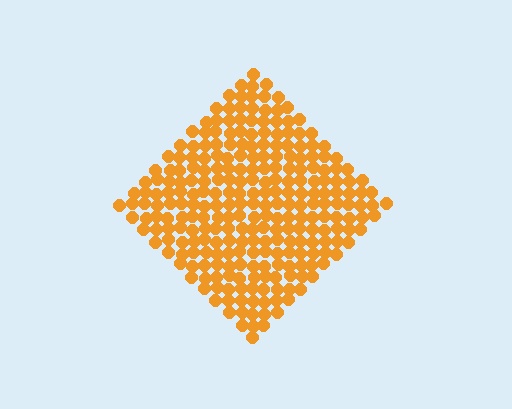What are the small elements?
The small elements are circles.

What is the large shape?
The large shape is a diamond.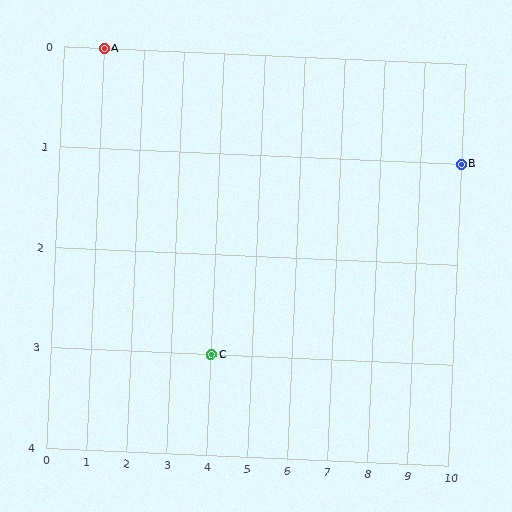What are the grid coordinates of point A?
Point A is at grid coordinates (1, 0).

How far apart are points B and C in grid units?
Points B and C are 6 columns and 2 rows apart (about 6.3 grid units diagonally).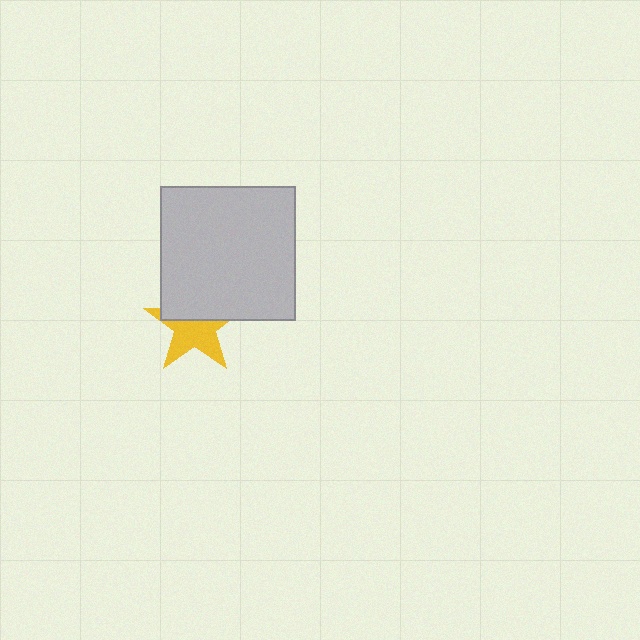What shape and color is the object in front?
The object in front is a light gray square.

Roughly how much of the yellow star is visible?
About half of it is visible (roughly 55%).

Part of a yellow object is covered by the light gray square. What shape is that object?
It is a star.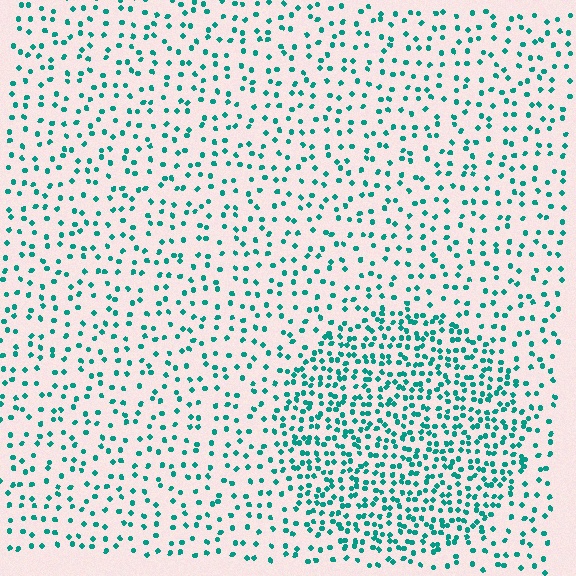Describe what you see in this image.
The image contains small teal elements arranged at two different densities. A circle-shaped region is visible where the elements are more densely packed than the surrounding area.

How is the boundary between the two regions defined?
The boundary is defined by a change in element density (approximately 2.2x ratio). All elements are the same color, size, and shape.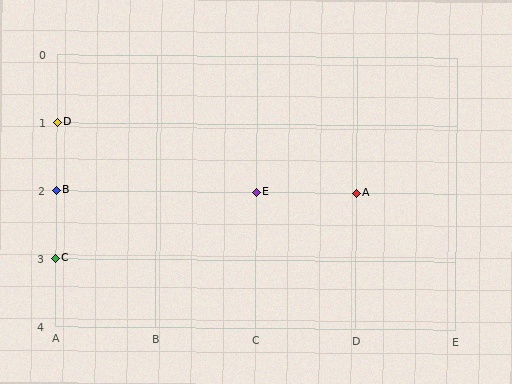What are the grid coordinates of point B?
Point B is at grid coordinates (A, 2).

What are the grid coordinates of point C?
Point C is at grid coordinates (A, 3).